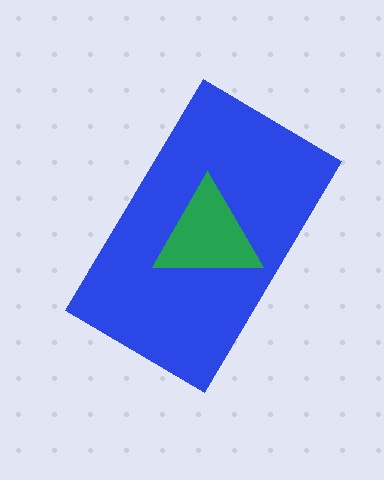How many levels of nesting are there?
2.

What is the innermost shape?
The green triangle.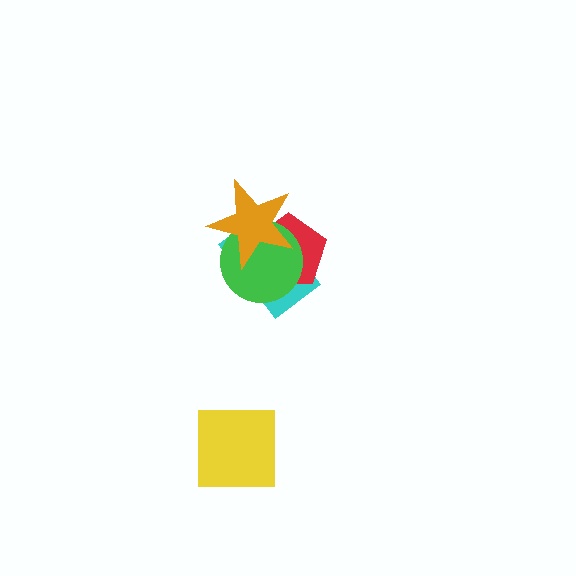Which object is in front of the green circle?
The orange star is in front of the green circle.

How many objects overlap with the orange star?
3 objects overlap with the orange star.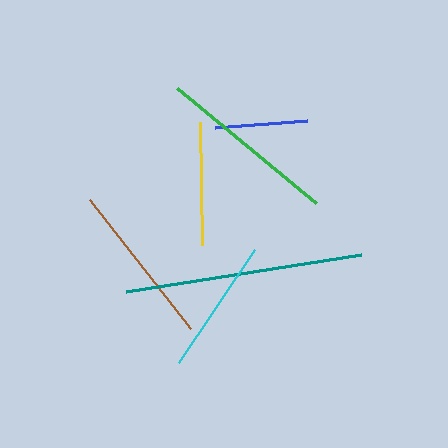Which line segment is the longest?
The teal line is the longest at approximately 238 pixels.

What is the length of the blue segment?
The blue segment is approximately 92 pixels long.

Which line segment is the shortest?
The blue line is the shortest at approximately 92 pixels.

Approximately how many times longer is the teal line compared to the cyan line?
The teal line is approximately 1.7 times the length of the cyan line.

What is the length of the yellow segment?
The yellow segment is approximately 124 pixels long.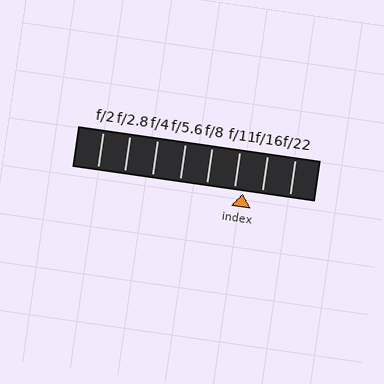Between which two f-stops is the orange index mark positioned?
The index mark is between f/11 and f/16.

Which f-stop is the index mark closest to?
The index mark is closest to f/11.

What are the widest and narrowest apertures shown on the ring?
The widest aperture shown is f/2 and the narrowest is f/22.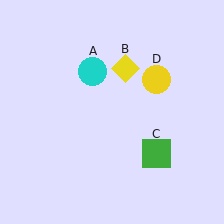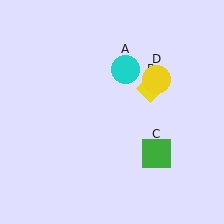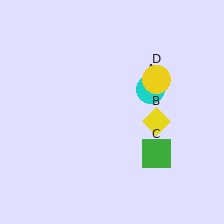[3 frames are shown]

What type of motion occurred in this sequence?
The cyan circle (object A), yellow diamond (object B) rotated clockwise around the center of the scene.